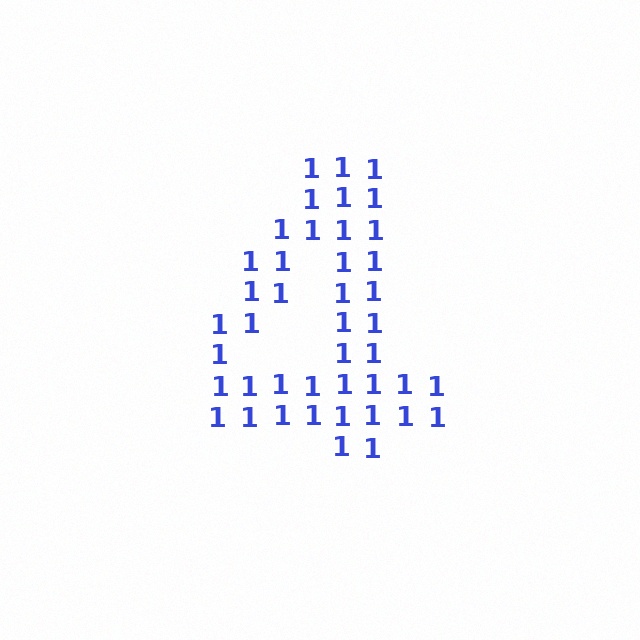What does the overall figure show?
The overall figure shows the digit 4.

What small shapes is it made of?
It is made of small digit 1's.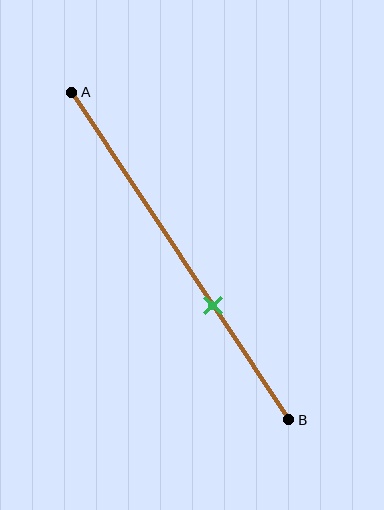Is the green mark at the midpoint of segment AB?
No, the mark is at about 65% from A, not at the 50% midpoint.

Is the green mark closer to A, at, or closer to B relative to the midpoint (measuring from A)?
The green mark is closer to point B than the midpoint of segment AB.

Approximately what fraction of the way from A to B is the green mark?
The green mark is approximately 65% of the way from A to B.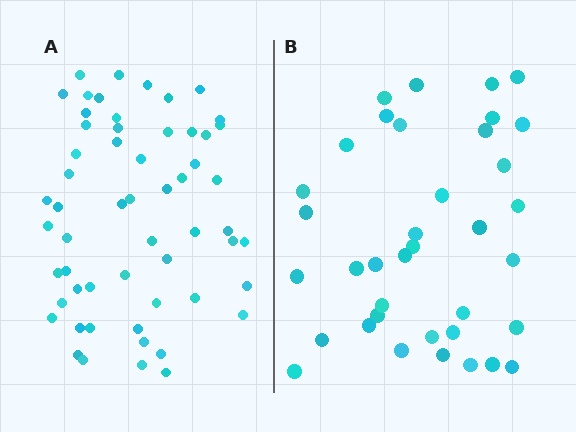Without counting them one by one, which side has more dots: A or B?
Region A (the left region) has more dots.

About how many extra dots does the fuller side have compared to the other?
Region A has approximately 20 more dots than region B.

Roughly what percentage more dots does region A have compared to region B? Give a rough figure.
About 55% more.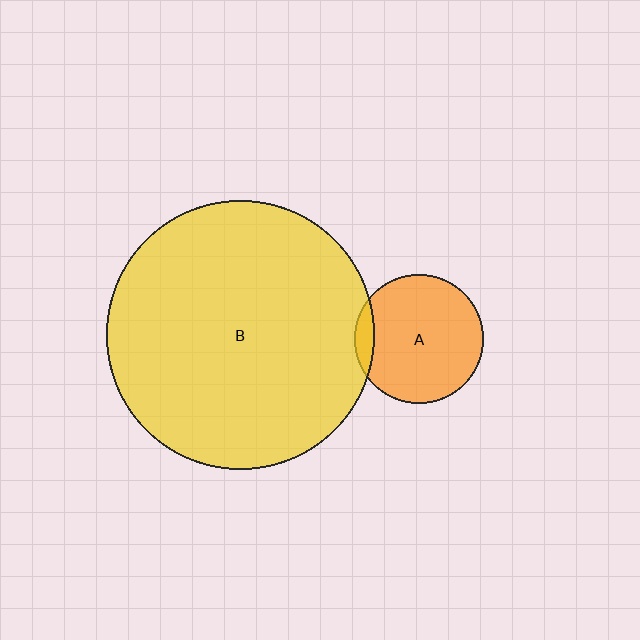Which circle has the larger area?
Circle B (yellow).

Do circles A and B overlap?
Yes.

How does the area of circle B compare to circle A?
Approximately 4.3 times.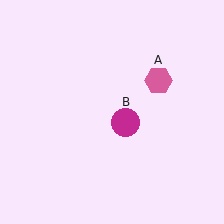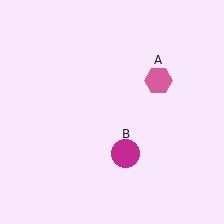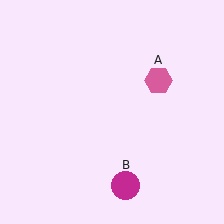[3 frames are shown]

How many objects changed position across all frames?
1 object changed position: magenta circle (object B).